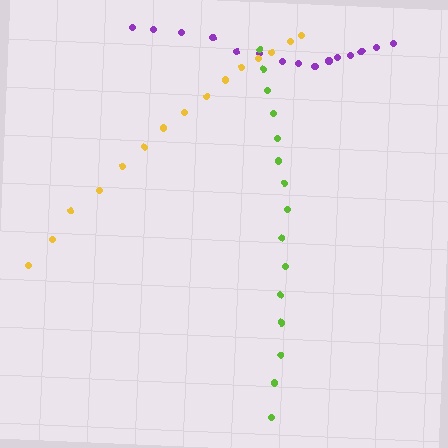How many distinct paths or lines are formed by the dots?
There are 3 distinct paths.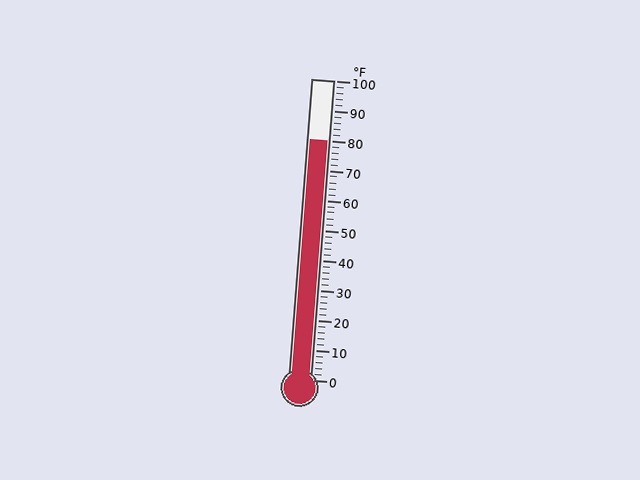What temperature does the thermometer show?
The thermometer shows approximately 80°F.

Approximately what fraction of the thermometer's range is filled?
The thermometer is filled to approximately 80% of its range.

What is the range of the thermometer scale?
The thermometer scale ranges from 0°F to 100°F.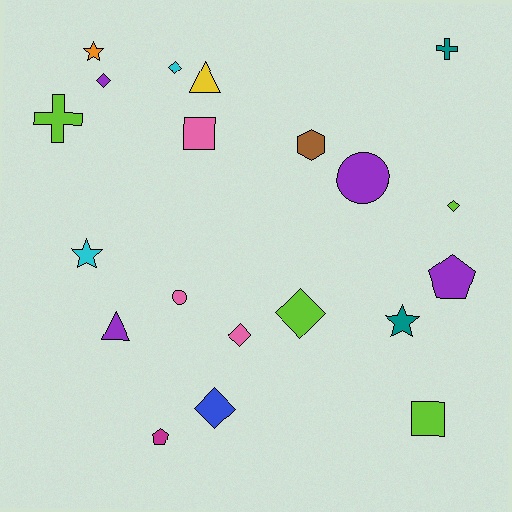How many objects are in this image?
There are 20 objects.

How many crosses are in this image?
There are 2 crosses.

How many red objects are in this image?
There are no red objects.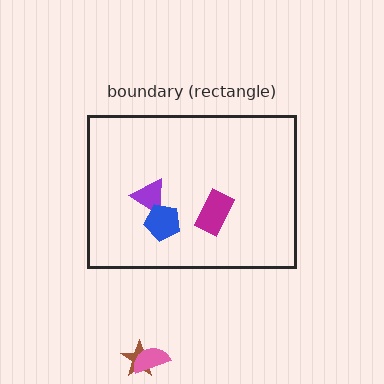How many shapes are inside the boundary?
3 inside, 2 outside.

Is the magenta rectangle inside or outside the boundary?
Inside.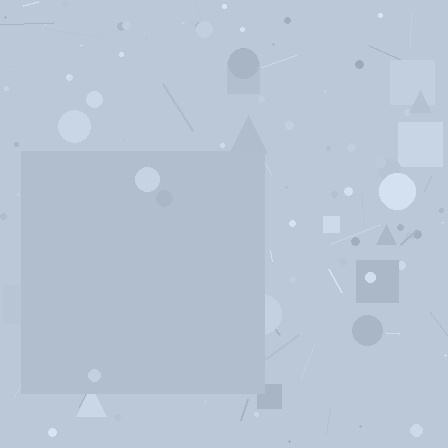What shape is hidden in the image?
A square is hidden in the image.